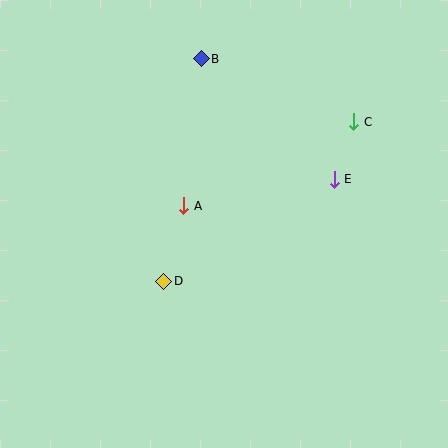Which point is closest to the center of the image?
Point A at (184, 206) is closest to the center.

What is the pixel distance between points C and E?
The distance between C and E is 61 pixels.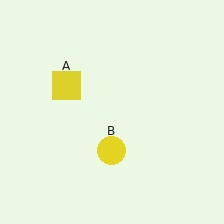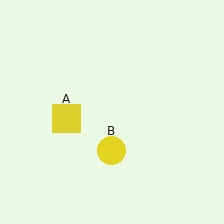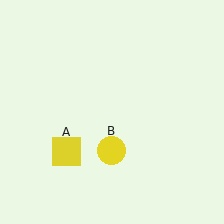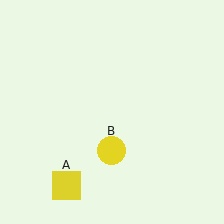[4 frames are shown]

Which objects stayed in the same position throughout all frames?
Yellow circle (object B) remained stationary.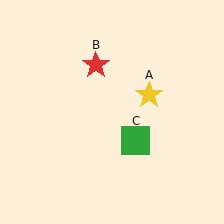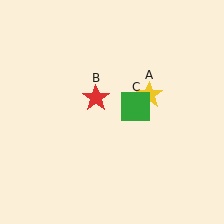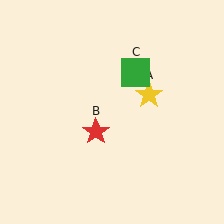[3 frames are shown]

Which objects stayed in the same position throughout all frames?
Yellow star (object A) remained stationary.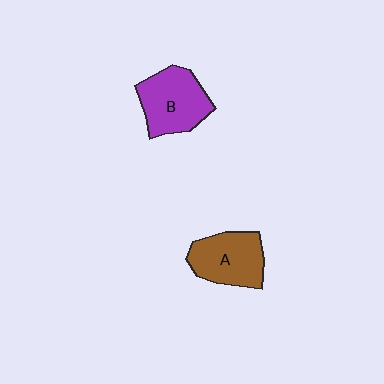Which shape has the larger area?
Shape B (purple).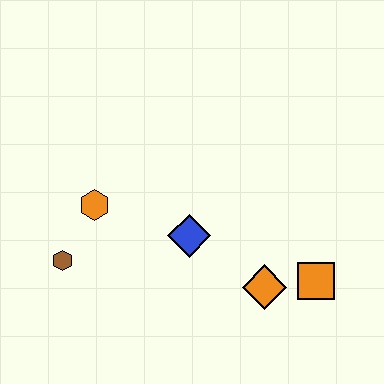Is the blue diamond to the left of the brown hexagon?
No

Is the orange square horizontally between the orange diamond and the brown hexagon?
No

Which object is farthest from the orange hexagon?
The orange square is farthest from the orange hexagon.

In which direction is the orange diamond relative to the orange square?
The orange diamond is to the left of the orange square.